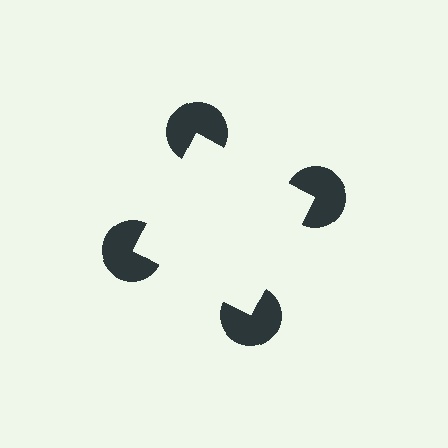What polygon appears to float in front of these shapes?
An illusory square — its edges are inferred from the aligned wedge cuts in the pac-man discs, not physically drawn.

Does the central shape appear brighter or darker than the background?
It typically appears slightly brighter than the background, even though no actual brightness change is drawn.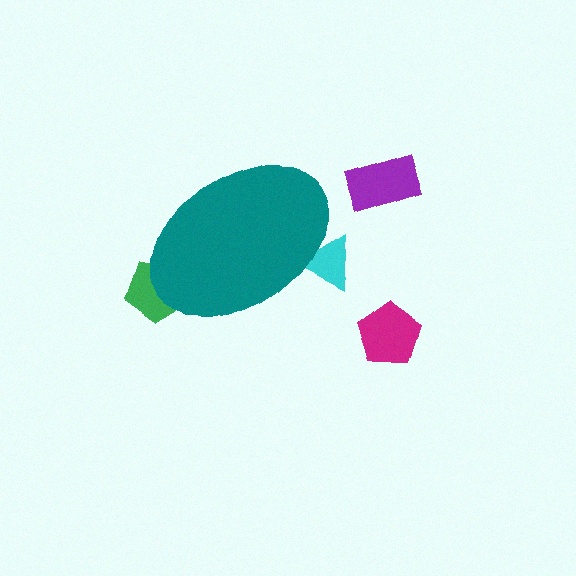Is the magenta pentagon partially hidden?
No, the magenta pentagon is fully visible.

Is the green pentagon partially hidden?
Yes, the green pentagon is partially hidden behind the teal ellipse.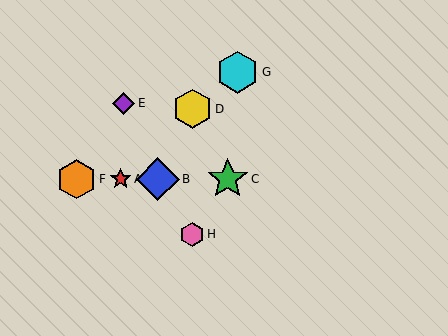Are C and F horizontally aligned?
Yes, both are at y≈179.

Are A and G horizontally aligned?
No, A is at y≈179 and G is at y≈72.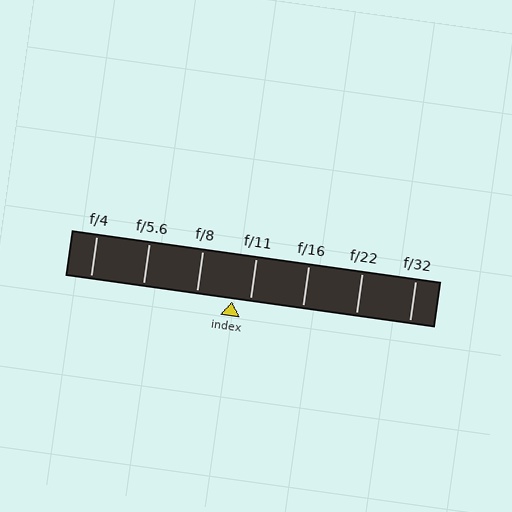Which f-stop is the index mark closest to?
The index mark is closest to f/11.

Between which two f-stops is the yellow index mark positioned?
The index mark is between f/8 and f/11.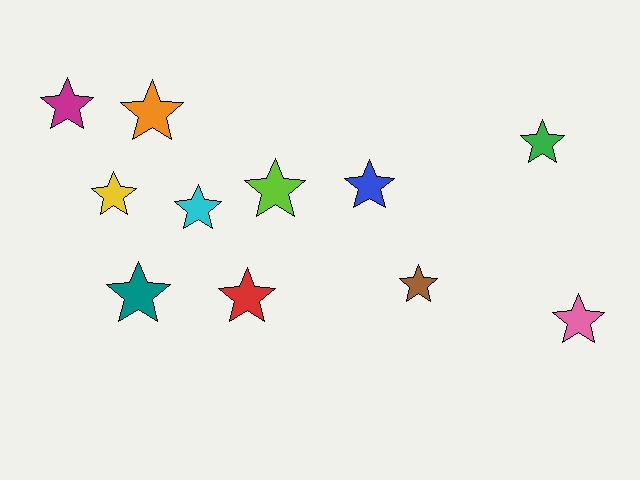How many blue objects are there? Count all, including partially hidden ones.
There is 1 blue object.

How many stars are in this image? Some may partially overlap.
There are 11 stars.